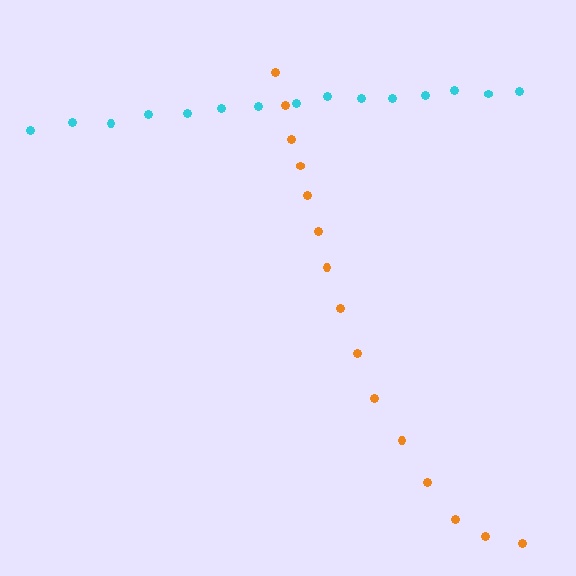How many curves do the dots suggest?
There are 2 distinct paths.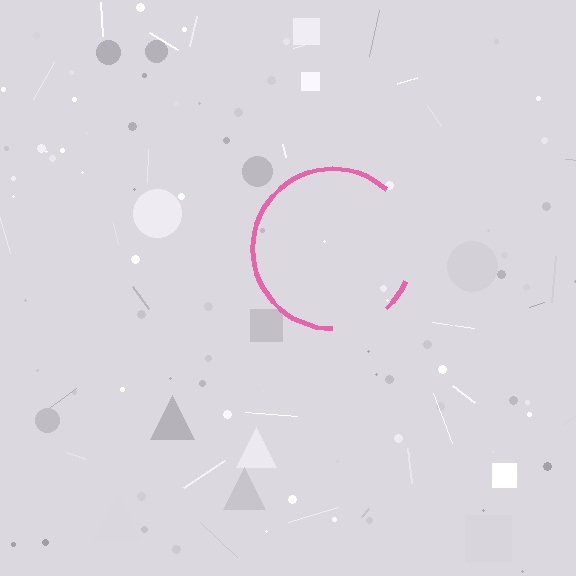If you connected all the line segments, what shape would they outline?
They would outline a circle.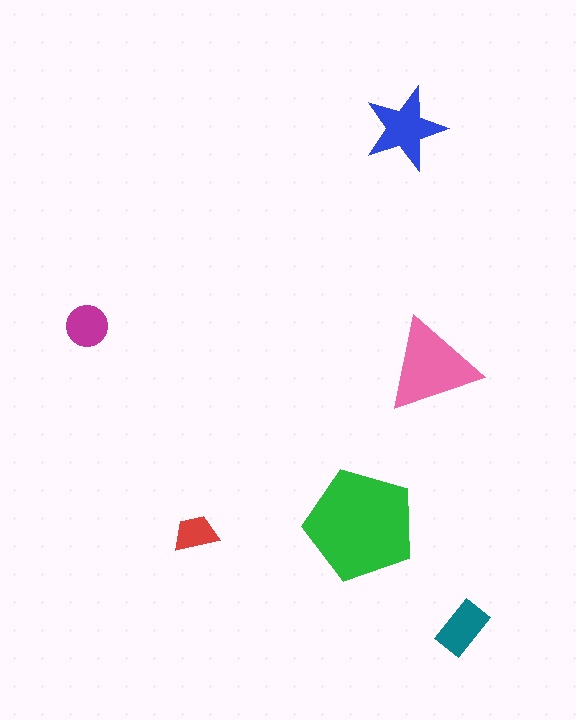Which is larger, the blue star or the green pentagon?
The green pentagon.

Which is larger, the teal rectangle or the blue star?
The blue star.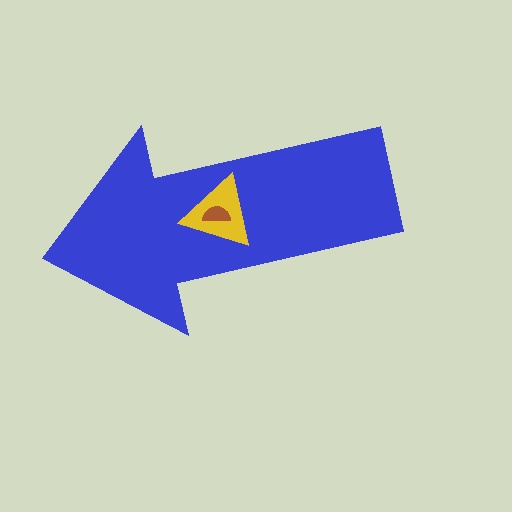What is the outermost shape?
The blue arrow.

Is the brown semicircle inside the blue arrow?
Yes.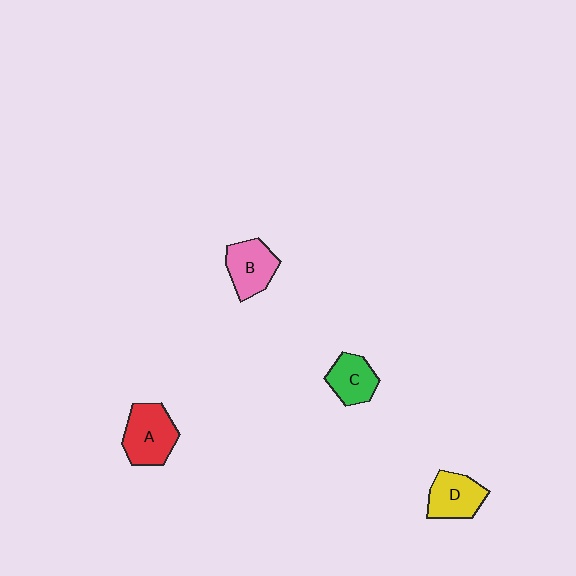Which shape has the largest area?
Shape A (red).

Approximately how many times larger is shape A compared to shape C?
Approximately 1.4 times.